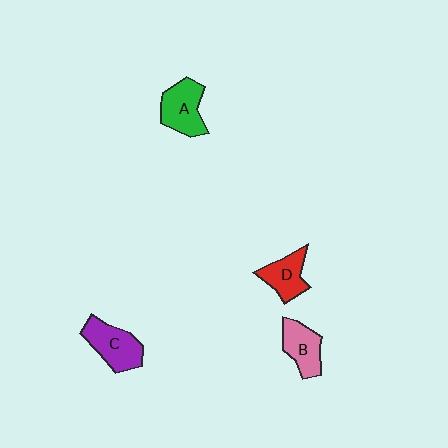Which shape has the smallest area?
Shape D (red).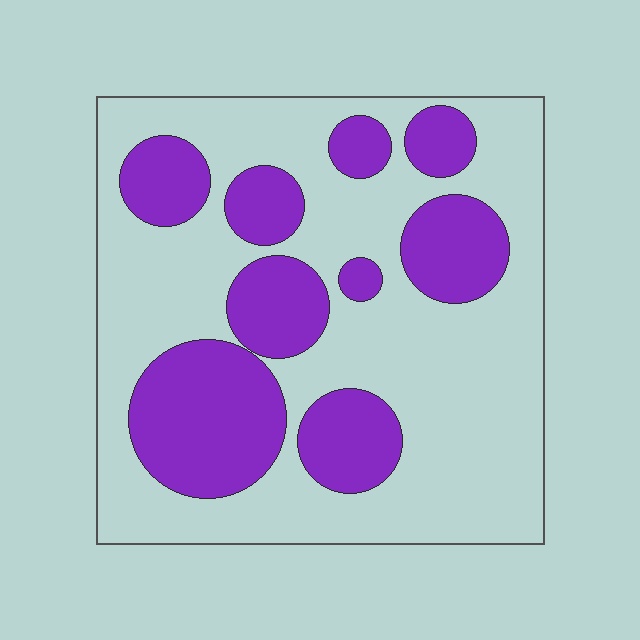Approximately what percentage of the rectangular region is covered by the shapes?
Approximately 35%.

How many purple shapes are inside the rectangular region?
9.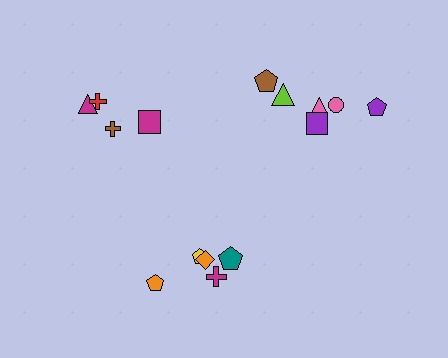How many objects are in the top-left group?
There are 4 objects.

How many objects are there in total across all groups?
There are 15 objects.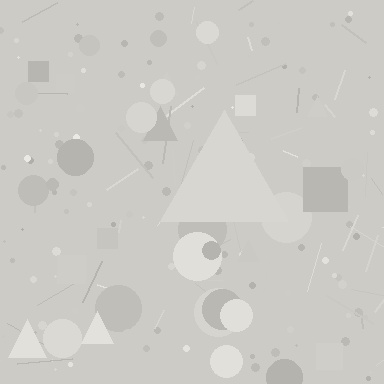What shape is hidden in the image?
A triangle is hidden in the image.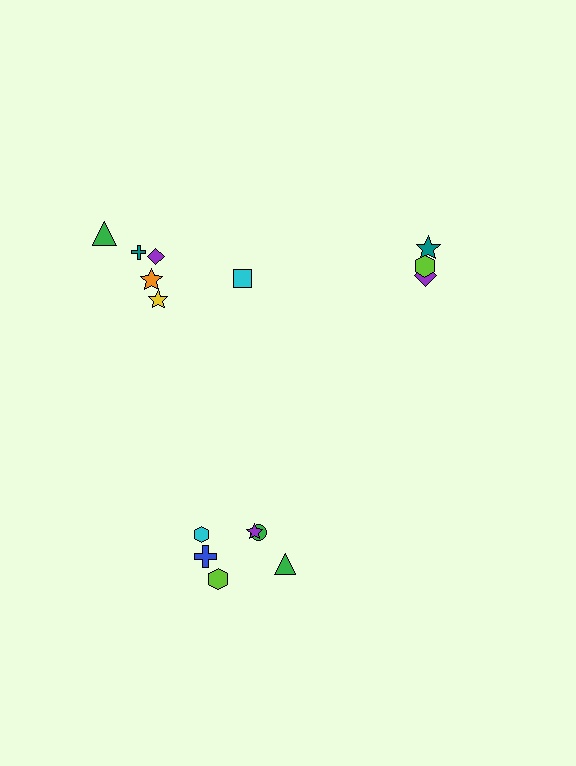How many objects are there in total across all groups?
There are 15 objects.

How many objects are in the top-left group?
There are 6 objects.